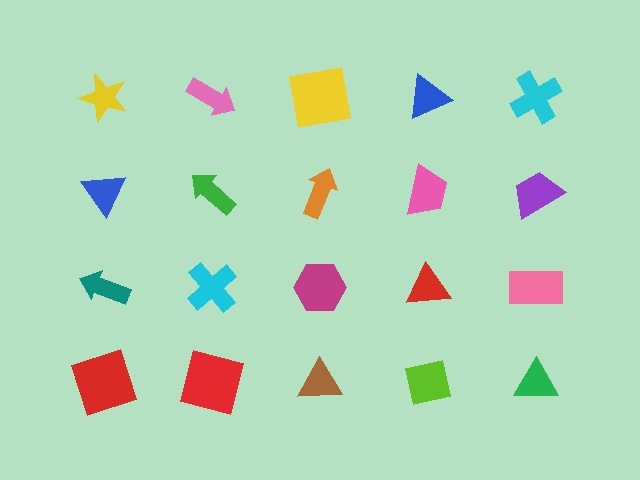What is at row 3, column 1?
A teal arrow.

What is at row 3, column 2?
A cyan cross.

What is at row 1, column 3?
A yellow square.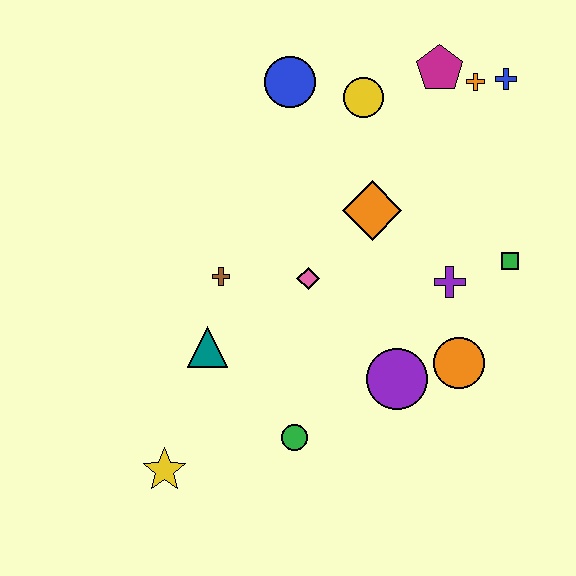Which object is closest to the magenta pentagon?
The orange cross is closest to the magenta pentagon.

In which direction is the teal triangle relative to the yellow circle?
The teal triangle is below the yellow circle.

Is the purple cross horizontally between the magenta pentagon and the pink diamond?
No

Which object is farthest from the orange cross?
The yellow star is farthest from the orange cross.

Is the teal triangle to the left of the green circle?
Yes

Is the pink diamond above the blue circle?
No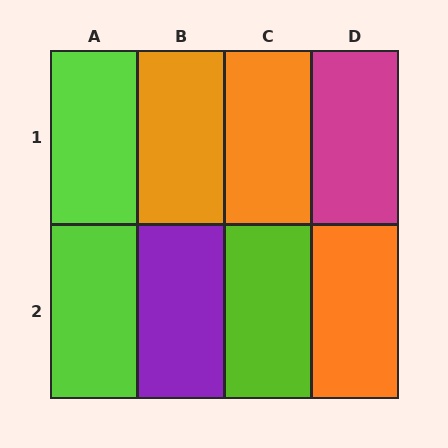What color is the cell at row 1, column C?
Orange.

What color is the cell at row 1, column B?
Orange.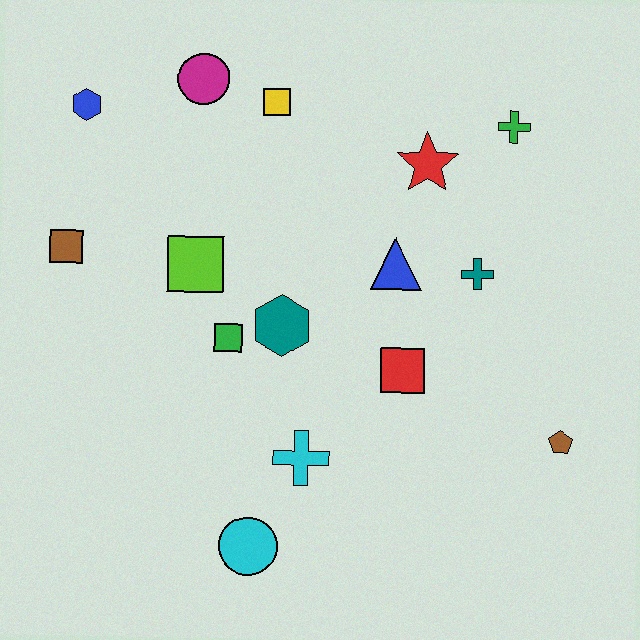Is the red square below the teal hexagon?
Yes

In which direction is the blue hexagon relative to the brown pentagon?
The blue hexagon is to the left of the brown pentagon.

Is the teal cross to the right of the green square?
Yes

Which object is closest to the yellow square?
The magenta circle is closest to the yellow square.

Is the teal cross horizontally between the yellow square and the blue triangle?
No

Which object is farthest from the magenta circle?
The brown pentagon is farthest from the magenta circle.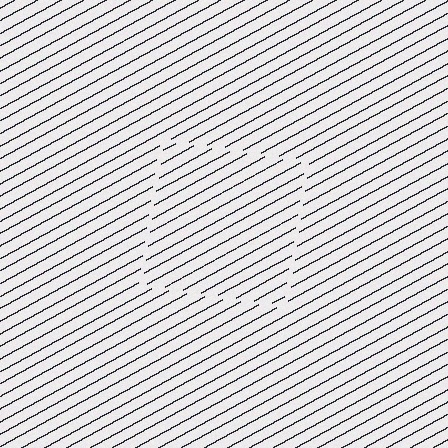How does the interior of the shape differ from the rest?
The interior of the shape contains the same grating, shifted by half a period — the contour is defined by the phase discontinuity where line-ends from the inner and outer gratings abut.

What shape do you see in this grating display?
An illusory square. The interior of the shape contains the same grating, shifted by half a period — the contour is defined by the phase discontinuity where line-ends from the inner and outer gratings abut.